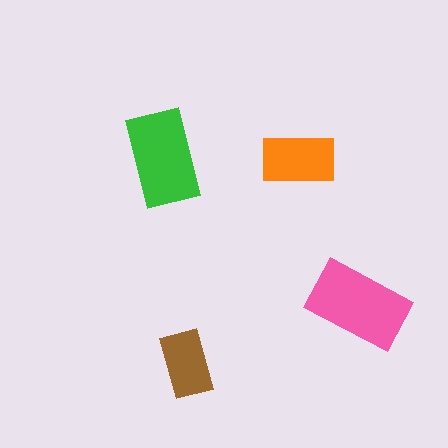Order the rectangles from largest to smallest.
the pink one, the green one, the orange one, the brown one.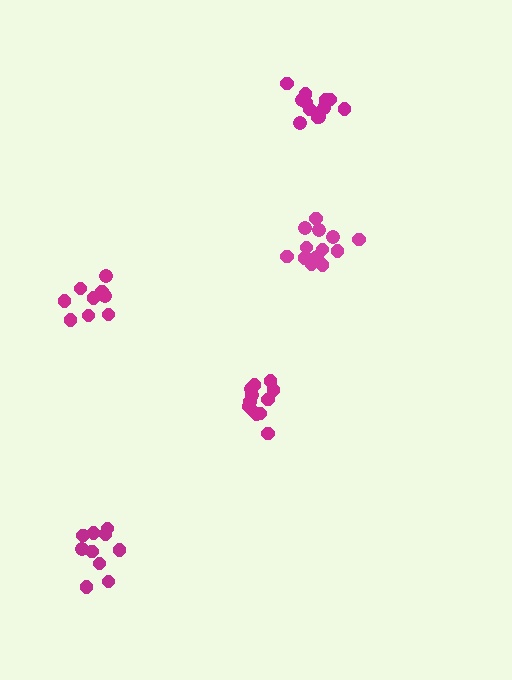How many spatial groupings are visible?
There are 5 spatial groupings.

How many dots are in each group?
Group 1: 14 dots, Group 2: 12 dots, Group 3: 11 dots, Group 4: 10 dots, Group 5: 12 dots (59 total).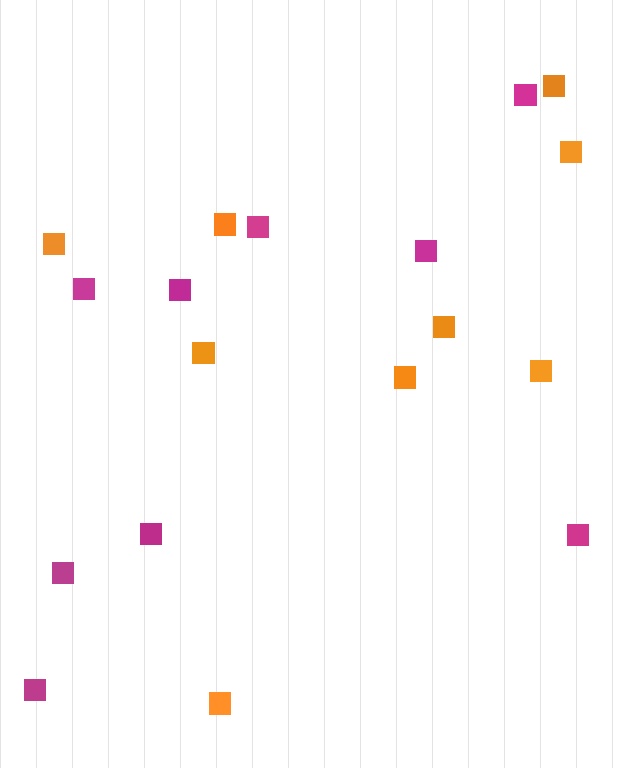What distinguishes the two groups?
There are 2 groups: one group of orange squares (9) and one group of magenta squares (9).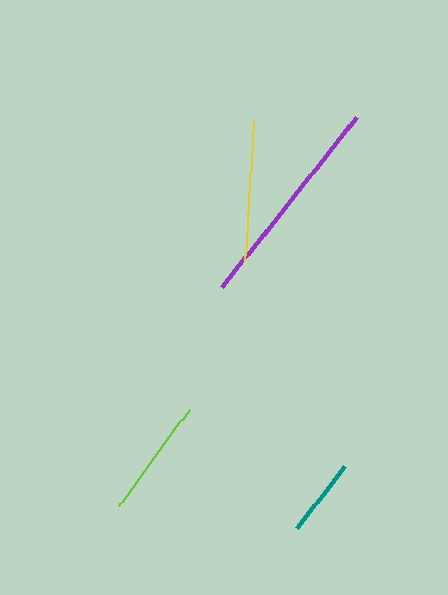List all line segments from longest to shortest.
From longest to shortest: purple, yellow, lime, teal.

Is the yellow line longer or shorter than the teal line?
The yellow line is longer than the teal line.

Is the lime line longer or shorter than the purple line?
The purple line is longer than the lime line.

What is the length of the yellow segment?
The yellow segment is approximately 141 pixels long.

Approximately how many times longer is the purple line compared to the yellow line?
The purple line is approximately 1.6 times the length of the yellow line.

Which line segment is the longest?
The purple line is the longest at approximately 218 pixels.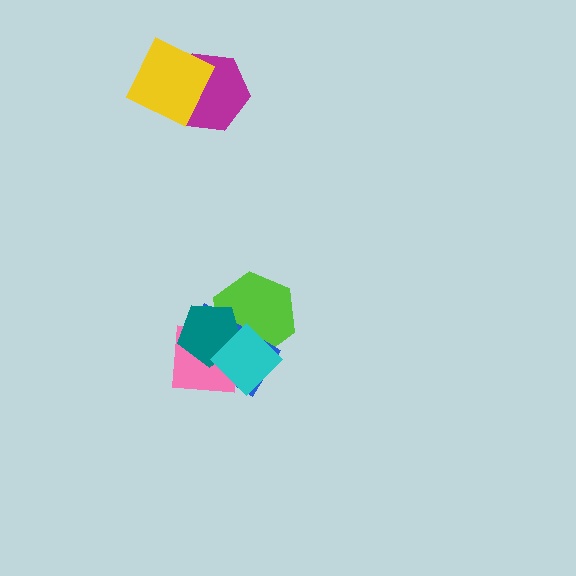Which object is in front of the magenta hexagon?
The yellow square is in front of the magenta hexagon.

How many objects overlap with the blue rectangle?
4 objects overlap with the blue rectangle.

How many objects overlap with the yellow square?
1 object overlaps with the yellow square.